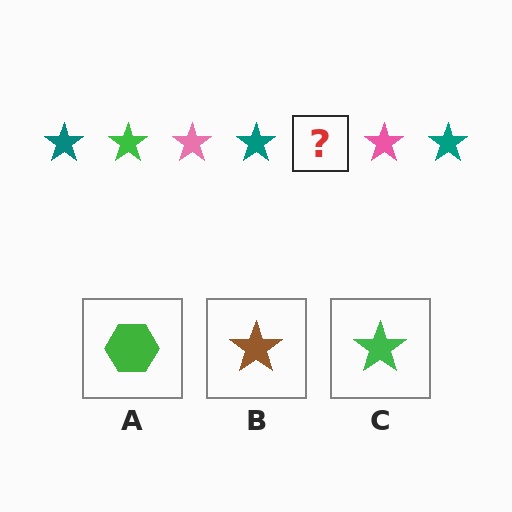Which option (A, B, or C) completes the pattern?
C.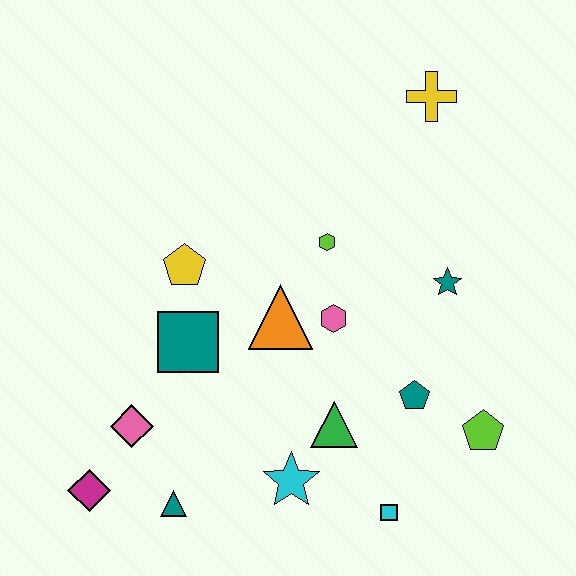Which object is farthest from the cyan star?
The yellow cross is farthest from the cyan star.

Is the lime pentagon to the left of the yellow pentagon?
No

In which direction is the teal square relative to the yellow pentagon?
The teal square is below the yellow pentagon.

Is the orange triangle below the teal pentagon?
No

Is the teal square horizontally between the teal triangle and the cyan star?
Yes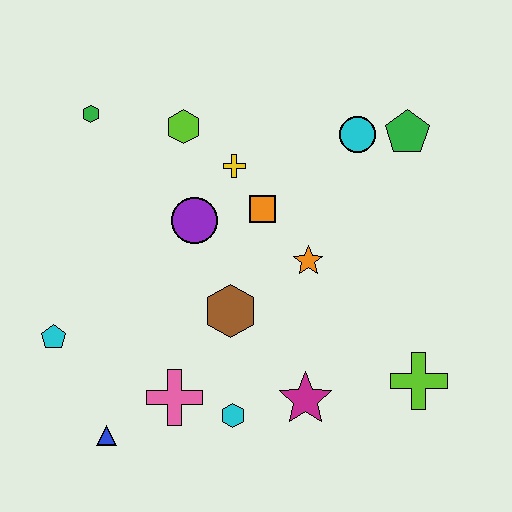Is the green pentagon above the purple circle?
Yes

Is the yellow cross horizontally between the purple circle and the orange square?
Yes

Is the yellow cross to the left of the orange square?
Yes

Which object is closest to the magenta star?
The cyan hexagon is closest to the magenta star.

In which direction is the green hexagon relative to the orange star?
The green hexagon is to the left of the orange star.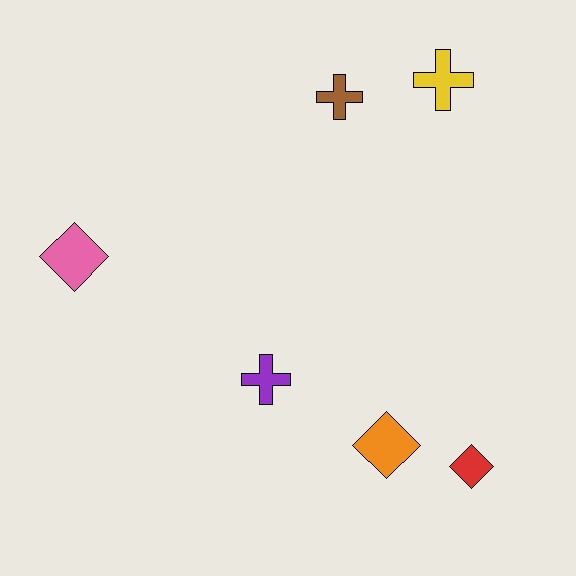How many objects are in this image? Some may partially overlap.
There are 6 objects.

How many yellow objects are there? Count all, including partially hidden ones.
There is 1 yellow object.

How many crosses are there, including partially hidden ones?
There are 3 crosses.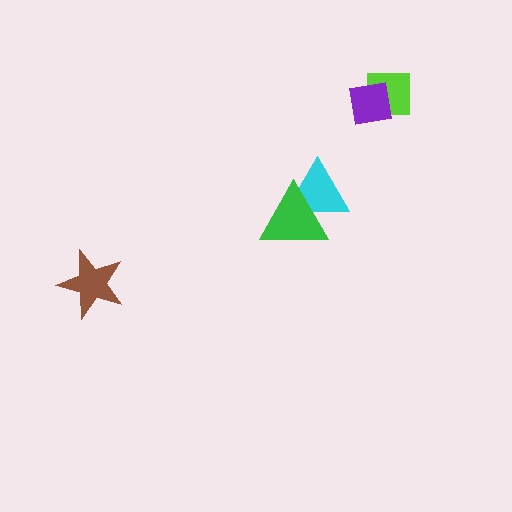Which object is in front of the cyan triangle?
The green triangle is in front of the cyan triangle.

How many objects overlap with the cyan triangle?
1 object overlaps with the cyan triangle.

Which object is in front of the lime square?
The purple square is in front of the lime square.